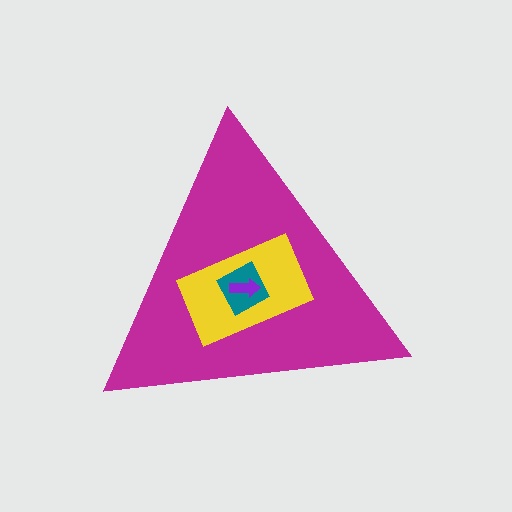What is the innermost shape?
The purple arrow.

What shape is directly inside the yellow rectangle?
The teal diamond.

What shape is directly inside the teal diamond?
The purple arrow.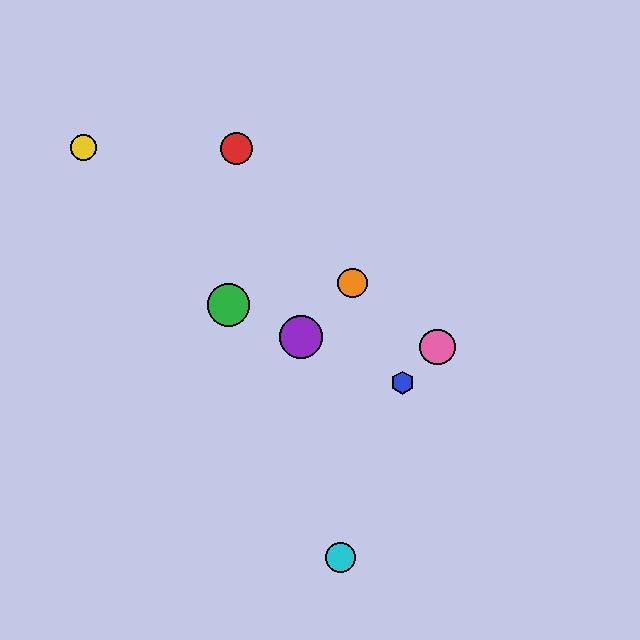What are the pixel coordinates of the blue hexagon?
The blue hexagon is at (403, 383).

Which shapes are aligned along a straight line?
The blue hexagon, the green circle, the purple circle are aligned along a straight line.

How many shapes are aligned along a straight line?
3 shapes (the blue hexagon, the green circle, the purple circle) are aligned along a straight line.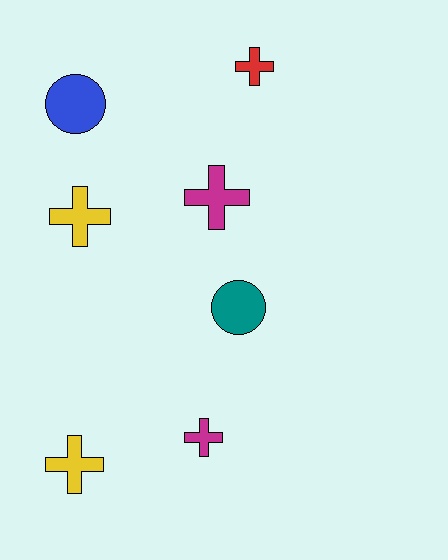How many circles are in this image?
There are 2 circles.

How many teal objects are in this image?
There is 1 teal object.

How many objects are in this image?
There are 7 objects.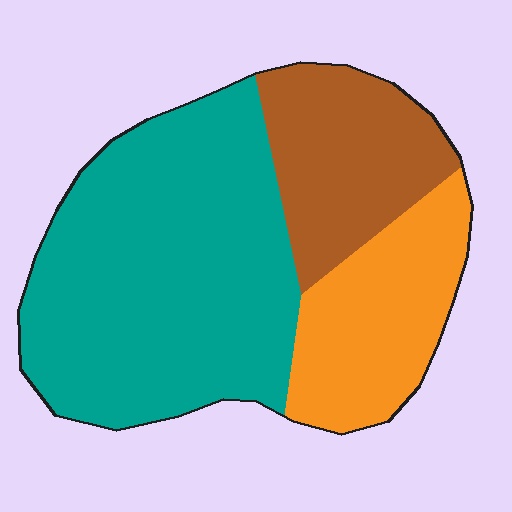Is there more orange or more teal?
Teal.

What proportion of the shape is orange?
Orange covers roughly 20% of the shape.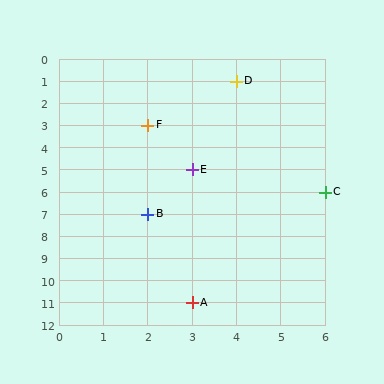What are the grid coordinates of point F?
Point F is at grid coordinates (2, 3).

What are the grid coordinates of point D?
Point D is at grid coordinates (4, 1).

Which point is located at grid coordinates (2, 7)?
Point B is at (2, 7).